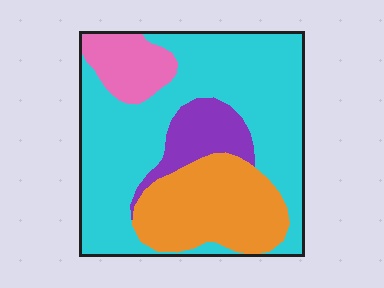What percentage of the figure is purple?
Purple covers about 10% of the figure.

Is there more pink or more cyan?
Cyan.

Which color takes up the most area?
Cyan, at roughly 55%.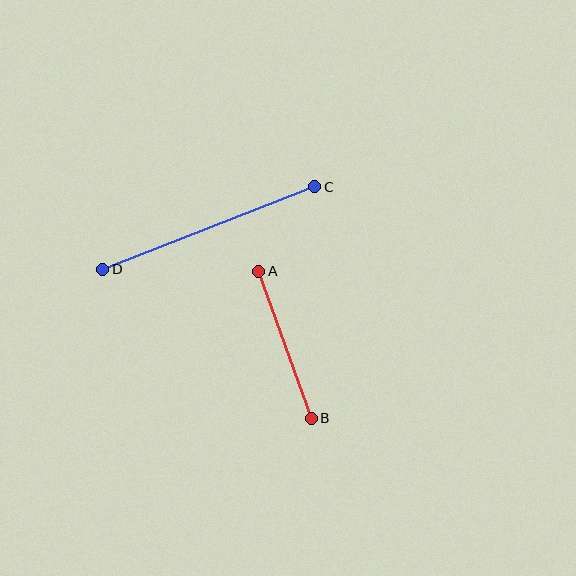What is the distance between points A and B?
The distance is approximately 156 pixels.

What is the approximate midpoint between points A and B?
The midpoint is at approximately (285, 345) pixels.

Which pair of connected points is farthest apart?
Points C and D are farthest apart.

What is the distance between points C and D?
The distance is approximately 227 pixels.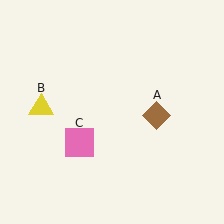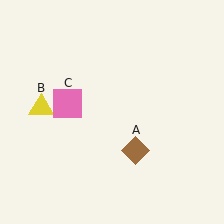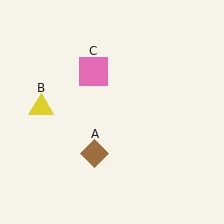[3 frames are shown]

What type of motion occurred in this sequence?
The brown diamond (object A), pink square (object C) rotated clockwise around the center of the scene.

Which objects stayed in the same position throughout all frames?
Yellow triangle (object B) remained stationary.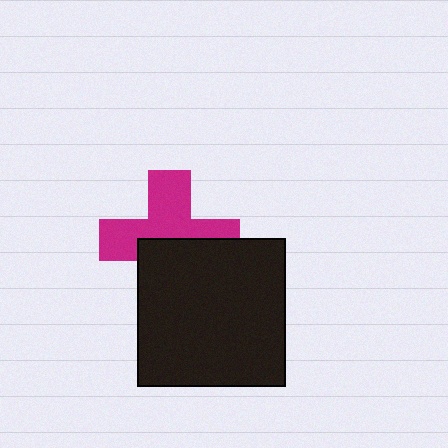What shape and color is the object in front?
The object in front is a black square.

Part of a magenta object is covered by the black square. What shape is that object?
It is a cross.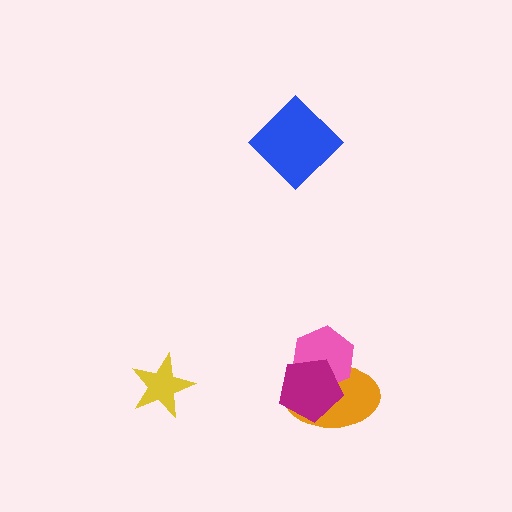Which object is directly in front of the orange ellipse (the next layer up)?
The pink hexagon is directly in front of the orange ellipse.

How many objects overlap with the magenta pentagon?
2 objects overlap with the magenta pentagon.